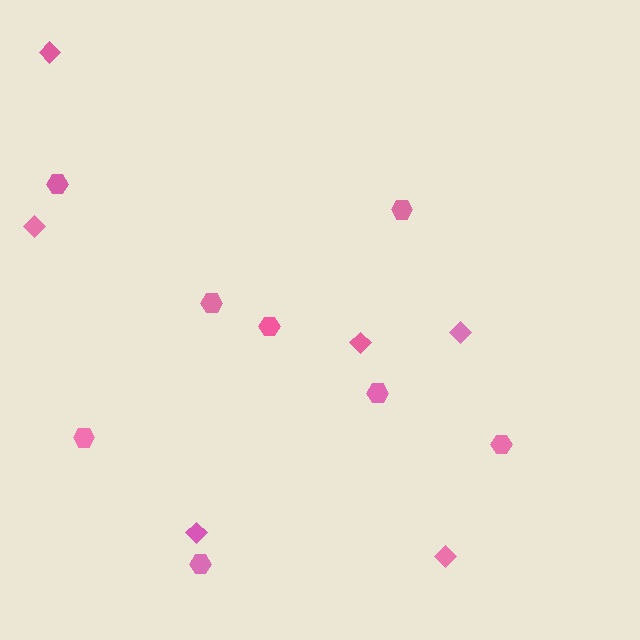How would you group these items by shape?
There are 2 groups: one group of diamonds (6) and one group of hexagons (8).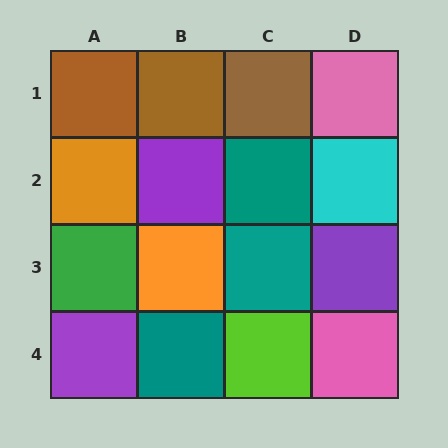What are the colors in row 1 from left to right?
Brown, brown, brown, pink.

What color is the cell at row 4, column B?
Teal.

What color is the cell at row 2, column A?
Orange.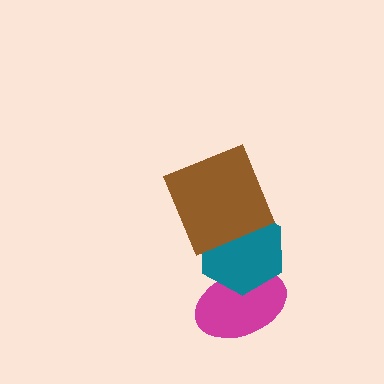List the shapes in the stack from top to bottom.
From top to bottom: the brown square, the teal hexagon, the magenta ellipse.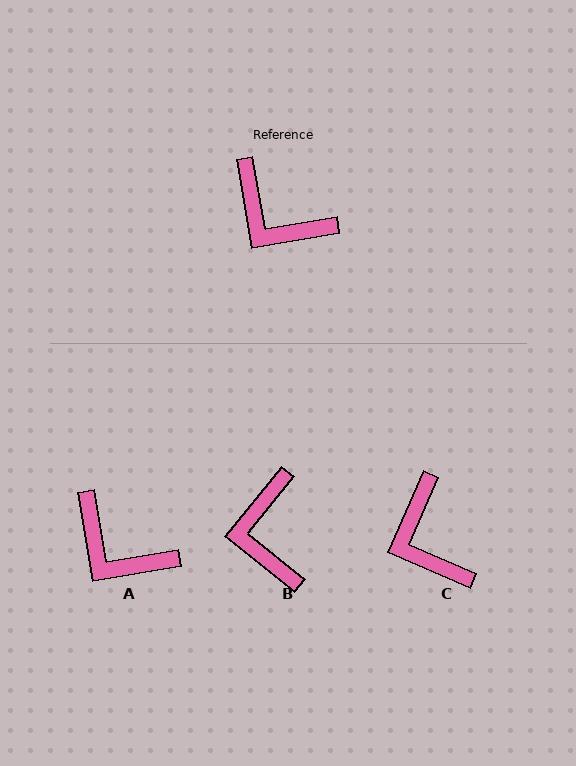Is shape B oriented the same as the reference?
No, it is off by about 48 degrees.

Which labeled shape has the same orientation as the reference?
A.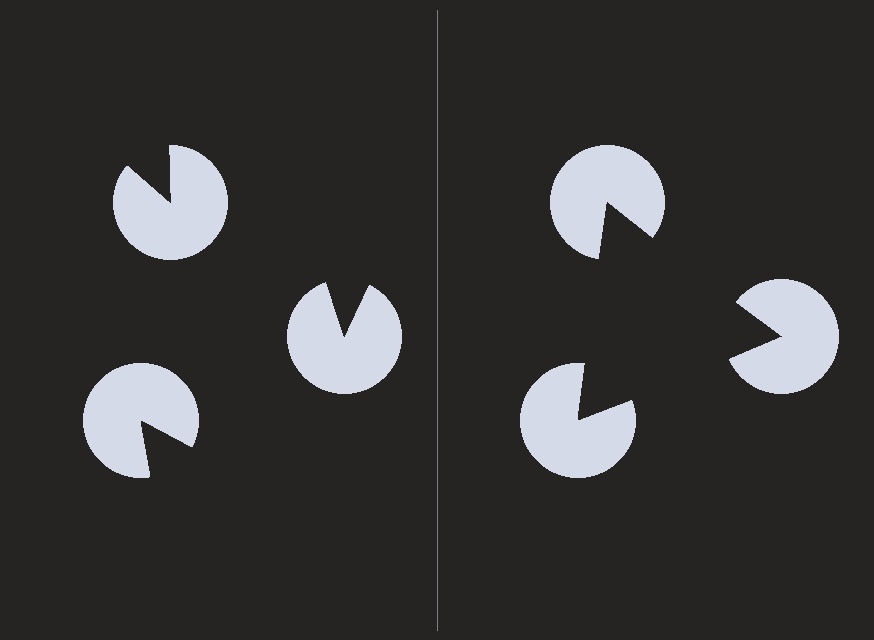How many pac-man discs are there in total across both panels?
6 — 3 on each side.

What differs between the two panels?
The pac-man discs are positioned identically on both sides; only the wedge orientations differ. On the right they align to a triangle; on the left they are misaligned.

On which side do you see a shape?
An illusory triangle appears on the right side. On the left side the wedge cuts are rotated, so no coherent shape forms.